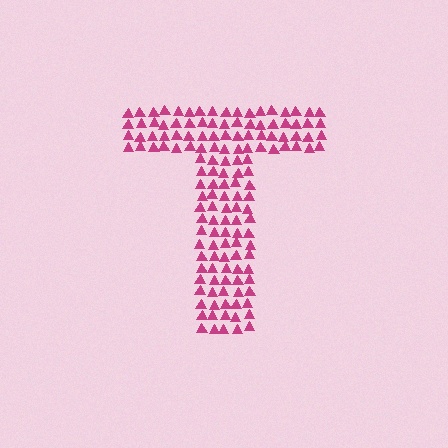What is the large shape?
The large shape is the letter T.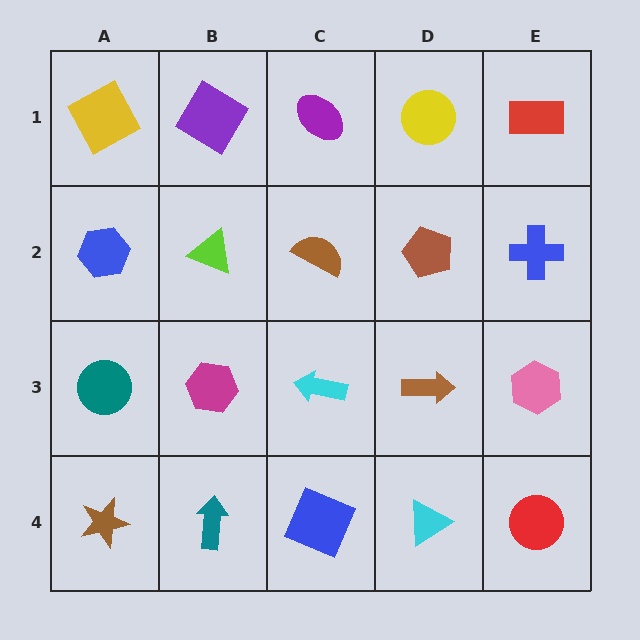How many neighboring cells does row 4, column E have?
2.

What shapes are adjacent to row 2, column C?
A purple ellipse (row 1, column C), a cyan arrow (row 3, column C), a lime triangle (row 2, column B), a brown pentagon (row 2, column D).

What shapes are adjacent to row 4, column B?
A magenta hexagon (row 3, column B), a brown star (row 4, column A), a blue square (row 4, column C).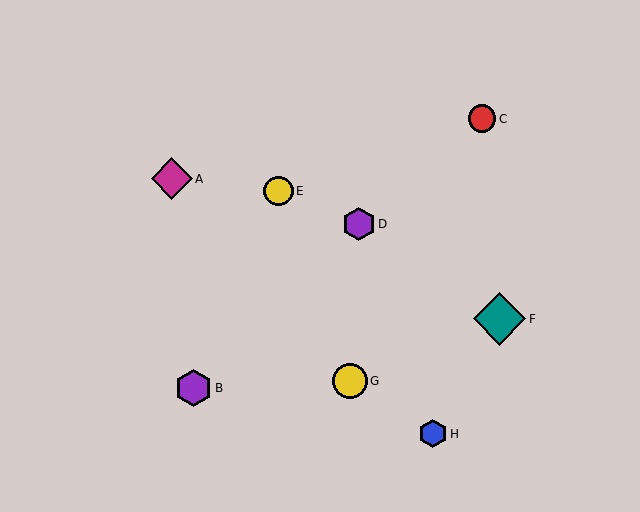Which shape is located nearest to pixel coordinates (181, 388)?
The purple hexagon (labeled B) at (194, 388) is nearest to that location.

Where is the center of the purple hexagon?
The center of the purple hexagon is at (194, 388).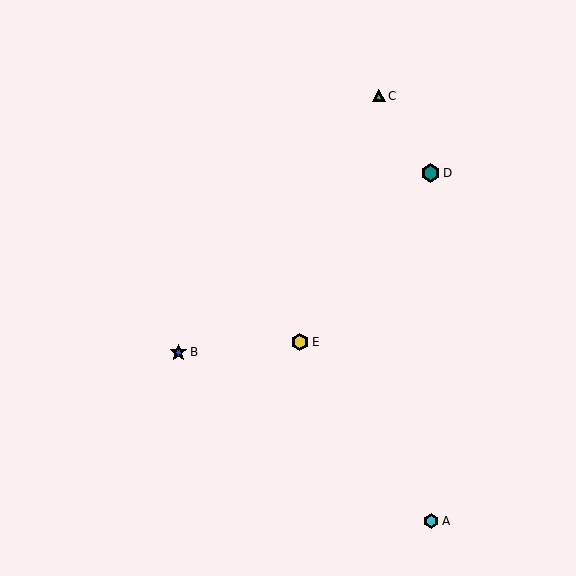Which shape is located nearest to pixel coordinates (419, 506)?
The cyan hexagon (labeled A) at (431, 521) is nearest to that location.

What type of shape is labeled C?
Shape C is a green triangle.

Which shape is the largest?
The teal hexagon (labeled D) is the largest.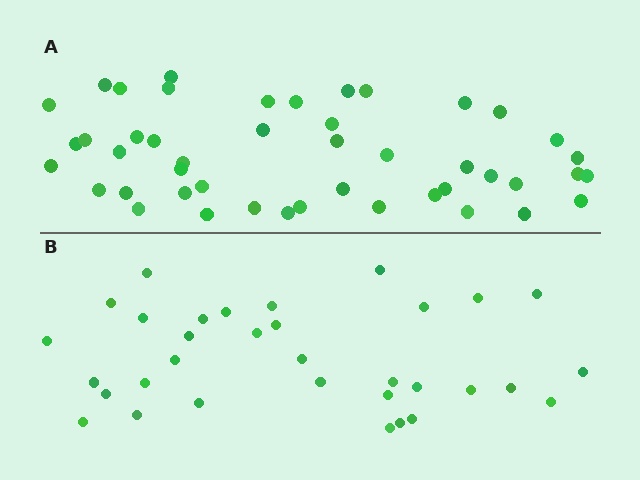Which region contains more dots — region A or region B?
Region A (the top region) has more dots.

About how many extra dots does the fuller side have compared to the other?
Region A has approximately 15 more dots than region B.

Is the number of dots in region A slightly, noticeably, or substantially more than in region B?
Region A has noticeably more, but not dramatically so. The ratio is roughly 1.4 to 1.